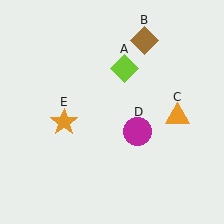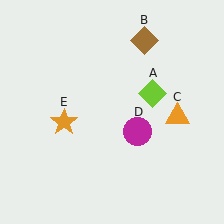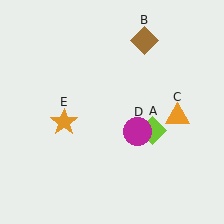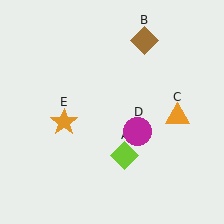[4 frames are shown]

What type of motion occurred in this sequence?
The lime diamond (object A) rotated clockwise around the center of the scene.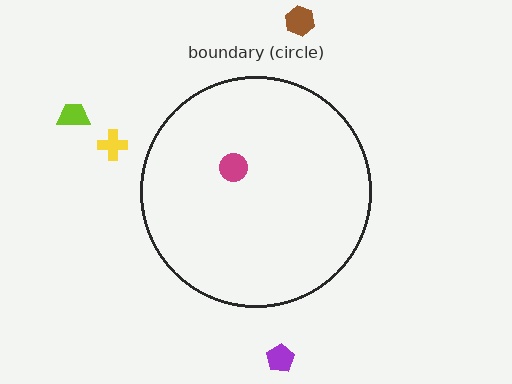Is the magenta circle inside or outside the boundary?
Inside.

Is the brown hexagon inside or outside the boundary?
Outside.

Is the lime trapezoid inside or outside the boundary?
Outside.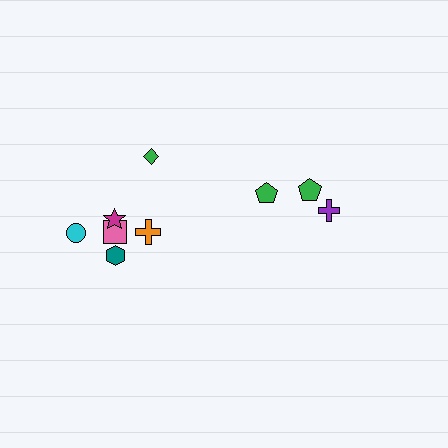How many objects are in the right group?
There are 3 objects.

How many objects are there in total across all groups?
There are 9 objects.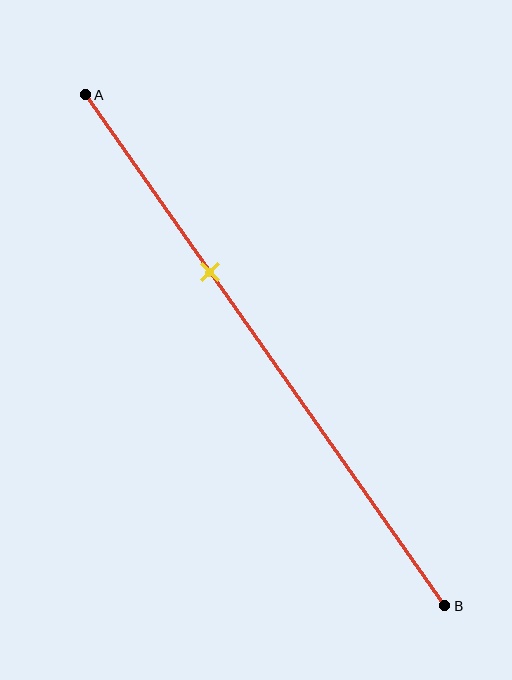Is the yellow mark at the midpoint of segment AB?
No, the mark is at about 35% from A, not at the 50% midpoint.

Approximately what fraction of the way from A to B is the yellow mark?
The yellow mark is approximately 35% of the way from A to B.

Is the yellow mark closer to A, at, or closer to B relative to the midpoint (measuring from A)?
The yellow mark is closer to point A than the midpoint of segment AB.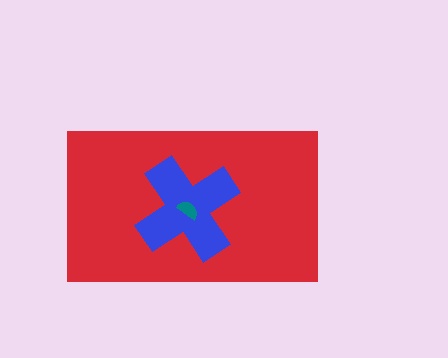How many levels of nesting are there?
3.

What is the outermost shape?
The red rectangle.